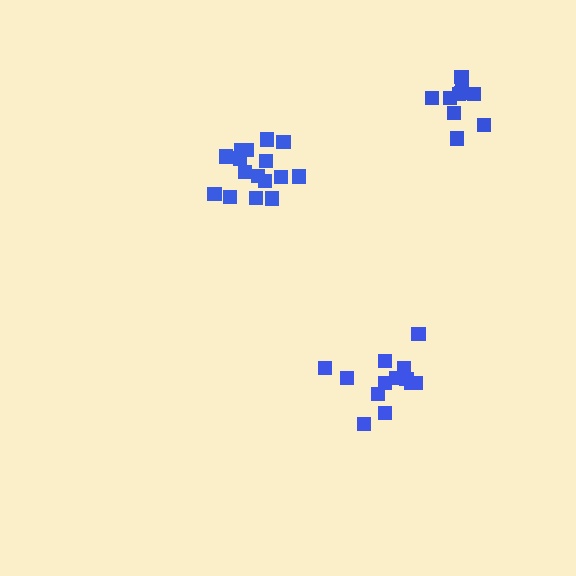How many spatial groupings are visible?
There are 3 spatial groupings.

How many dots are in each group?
Group 1: 16 dots, Group 2: 13 dots, Group 3: 10 dots (39 total).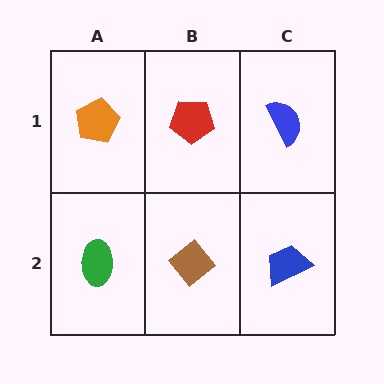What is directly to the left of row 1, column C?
A red pentagon.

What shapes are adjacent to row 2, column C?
A blue semicircle (row 1, column C), a brown diamond (row 2, column B).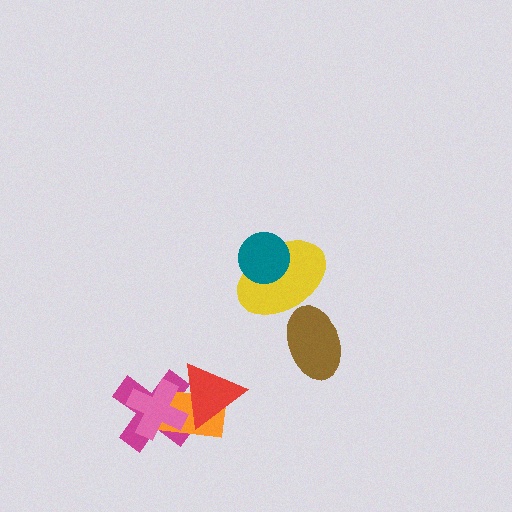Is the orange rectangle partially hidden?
Yes, it is partially covered by another shape.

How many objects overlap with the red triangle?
3 objects overlap with the red triangle.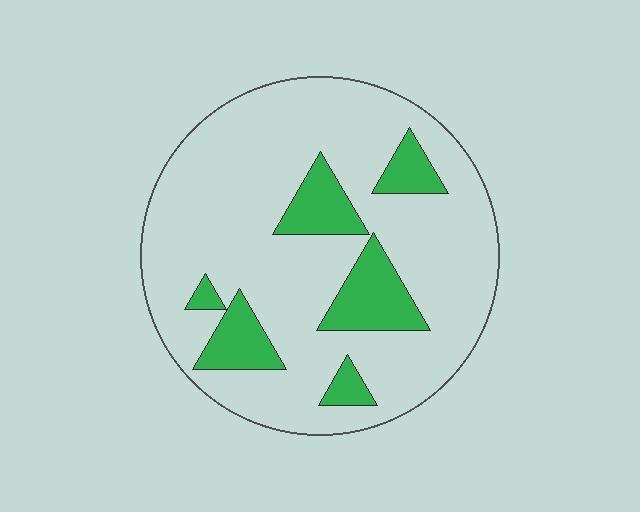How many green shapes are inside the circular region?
6.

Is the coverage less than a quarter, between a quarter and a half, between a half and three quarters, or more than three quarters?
Less than a quarter.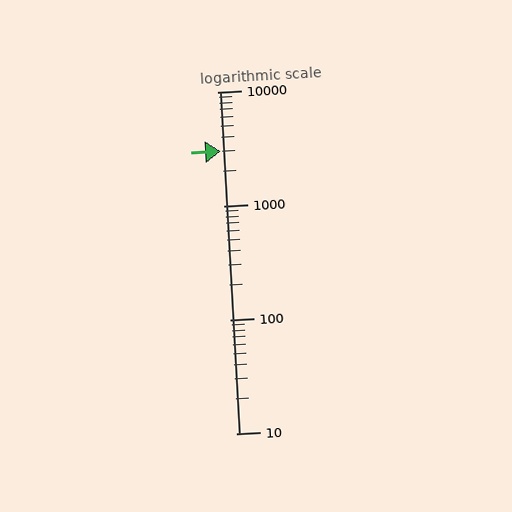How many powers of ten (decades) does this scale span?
The scale spans 3 decades, from 10 to 10000.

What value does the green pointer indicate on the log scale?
The pointer indicates approximately 3000.